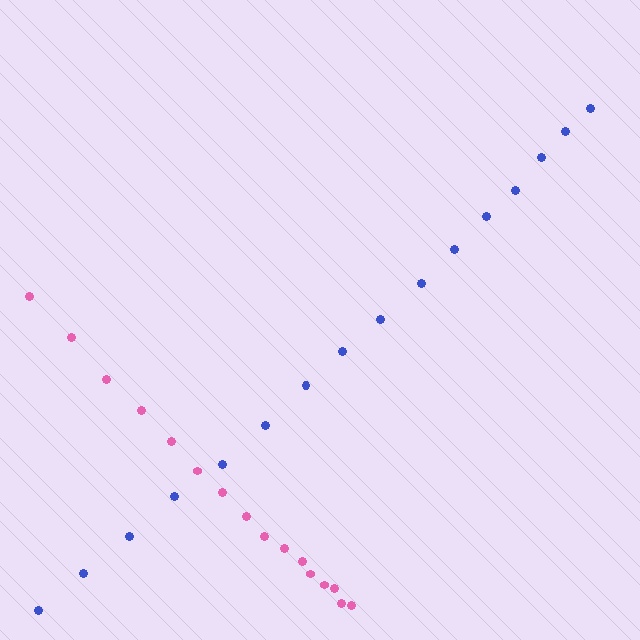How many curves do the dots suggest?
There are 2 distinct paths.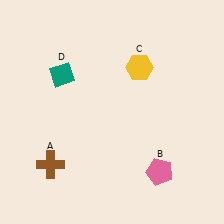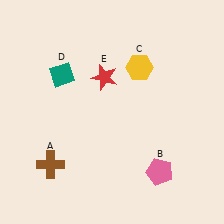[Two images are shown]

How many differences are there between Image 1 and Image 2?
There is 1 difference between the two images.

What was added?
A red star (E) was added in Image 2.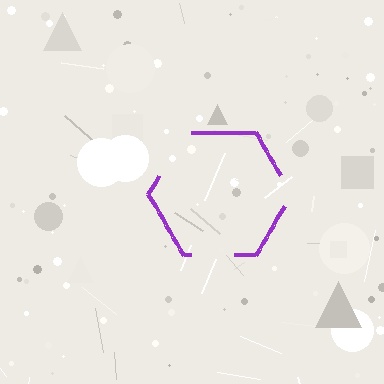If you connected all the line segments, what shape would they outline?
They would outline a hexagon.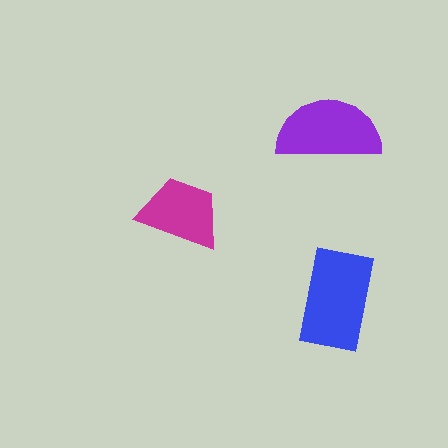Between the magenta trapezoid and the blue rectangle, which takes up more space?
The blue rectangle.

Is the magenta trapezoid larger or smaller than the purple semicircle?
Smaller.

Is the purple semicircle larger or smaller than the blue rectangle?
Smaller.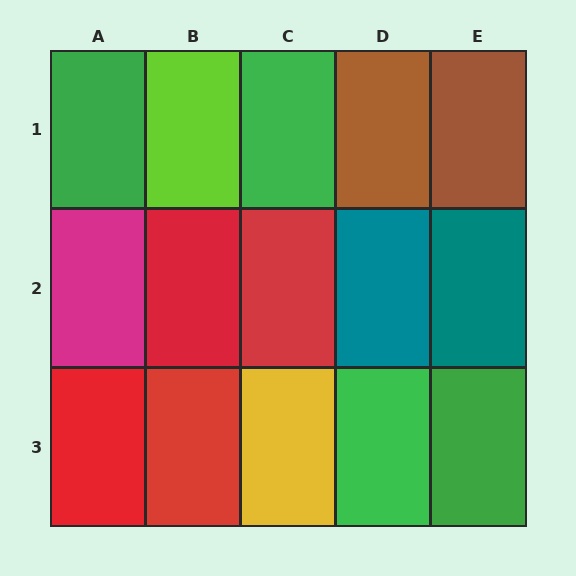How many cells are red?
4 cells are red.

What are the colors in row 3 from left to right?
Red, red, yellow, green, green.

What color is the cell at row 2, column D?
Teal.